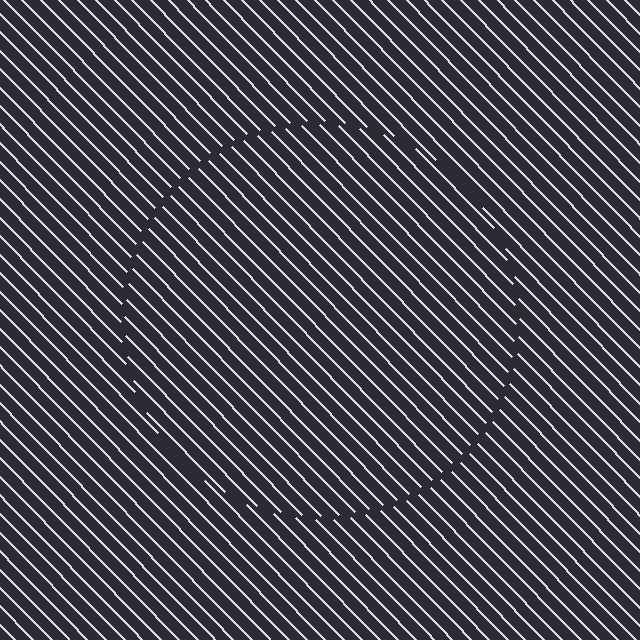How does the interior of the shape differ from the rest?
The interior of the shape contains the same grating, shifted by half a period — the contour is defined by the phase discontinuity where line-ends from the inner and outer gratings abut.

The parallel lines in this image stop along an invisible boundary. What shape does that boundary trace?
An illusory circle. The interior of the shape contains the same grating, shifted by half a period — the contour is defined by the phase discontinuity where line-ends from the inner and outer gratings abut.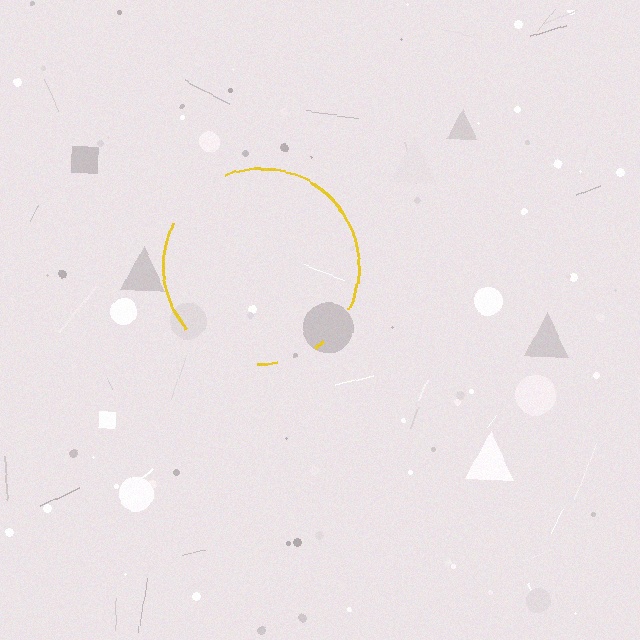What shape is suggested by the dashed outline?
The dashed outline suggests a circle.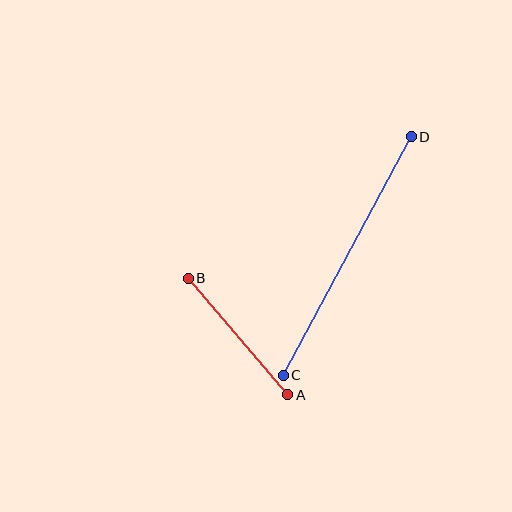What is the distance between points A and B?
The distance is approximately 153 pixels.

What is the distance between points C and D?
The distance is approximately 270 pixels.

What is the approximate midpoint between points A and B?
The midpoint is at approximately (238, 336) pixels.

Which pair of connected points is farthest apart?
Points C and D are farthest apart.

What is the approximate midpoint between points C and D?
The midpoint is at approximately (347, 256) pixels.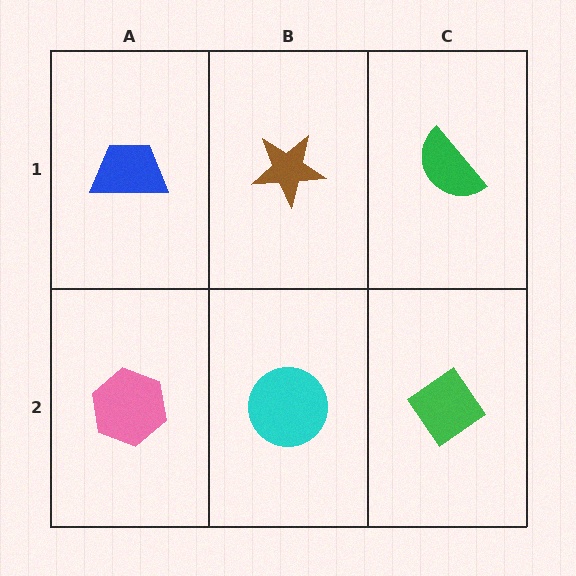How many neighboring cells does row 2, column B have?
3.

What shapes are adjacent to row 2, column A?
A blue trapezoid (row 1, column A), a cyan circle (row 2, column B).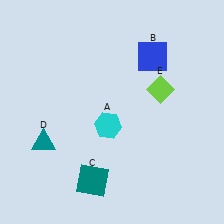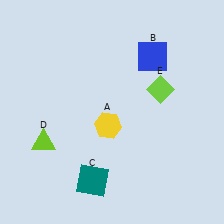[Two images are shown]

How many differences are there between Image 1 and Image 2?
There are 2 differences between the two images.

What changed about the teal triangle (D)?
In Image 1, D is teal. In Image 2, it changed to lime.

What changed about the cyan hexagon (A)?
In Image 1, A is cyan. In Image 2, it changed to yellow.